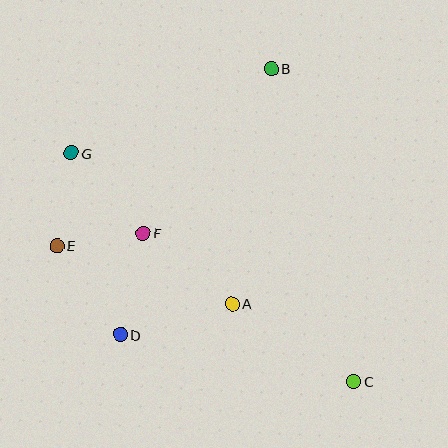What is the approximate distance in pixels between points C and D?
The distance between C and D is approximately 238 pixels.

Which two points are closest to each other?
Points E and F are closest to each other.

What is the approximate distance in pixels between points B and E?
The distance between B and E is approximately 278 pixels.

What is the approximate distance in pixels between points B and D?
The distance between B and D is approximately 306 pixels.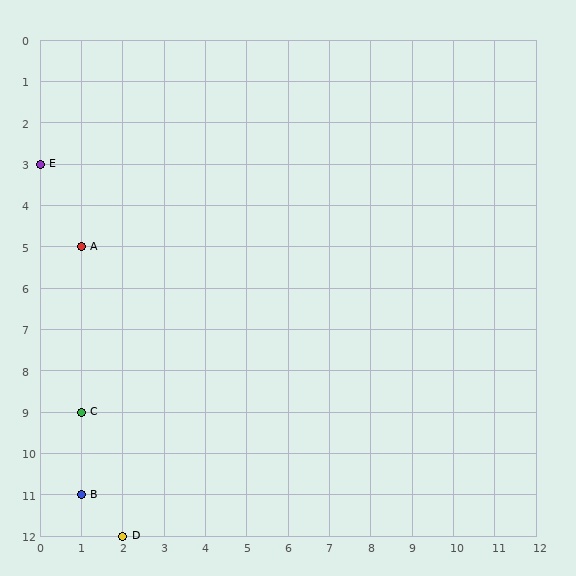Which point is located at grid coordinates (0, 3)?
Point E is at (0, 3).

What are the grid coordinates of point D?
Point D is at grid coordinates (2, 12).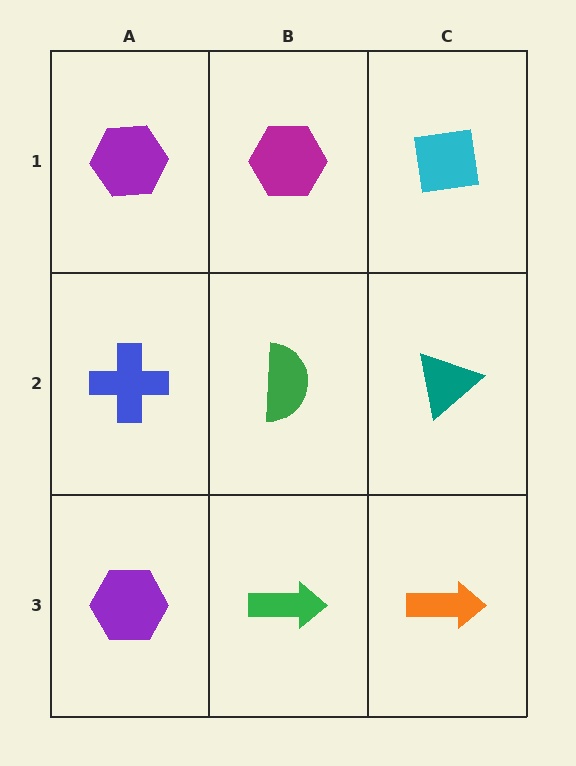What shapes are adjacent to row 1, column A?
A blue cross (row 2, column A), a magenta hexagon (row 1, column B).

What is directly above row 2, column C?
A cyan square.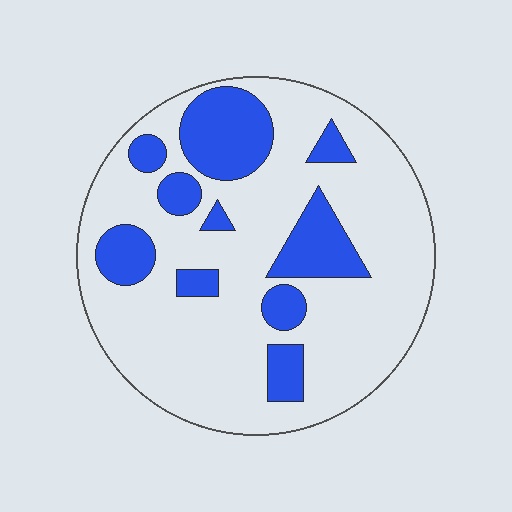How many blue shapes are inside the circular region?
10.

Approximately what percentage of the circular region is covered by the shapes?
Approximately 25%.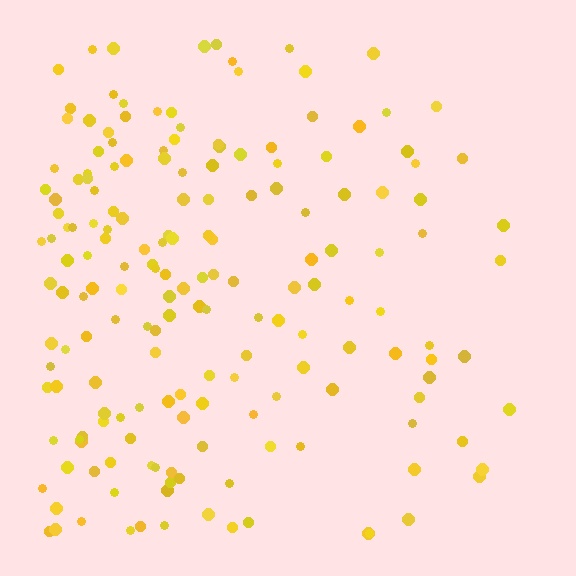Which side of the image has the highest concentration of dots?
The left.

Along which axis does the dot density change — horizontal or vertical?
Horizontal.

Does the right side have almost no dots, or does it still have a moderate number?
Still a moderate number, just noticeably fewer than the left.